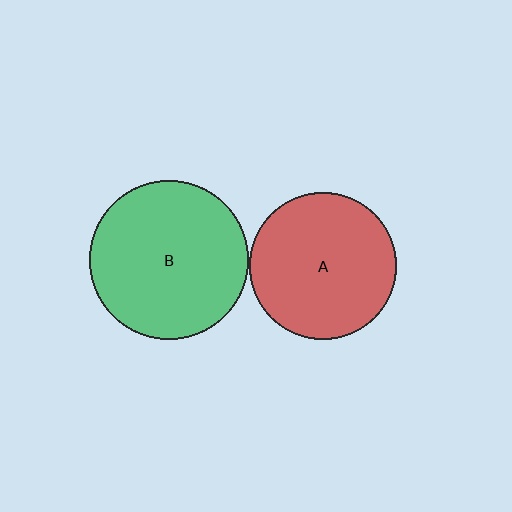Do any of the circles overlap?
No, none of the circles overlap.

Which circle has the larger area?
Circle B (green).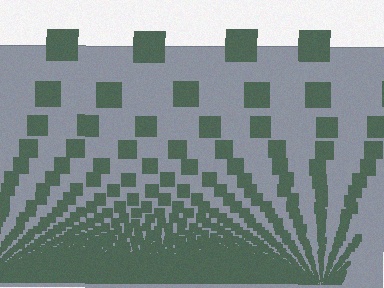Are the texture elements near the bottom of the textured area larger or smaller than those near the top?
Smaller. The gradient is inverted — elements near the bottom are smaller and denser.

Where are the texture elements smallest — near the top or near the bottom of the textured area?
Near the bottom.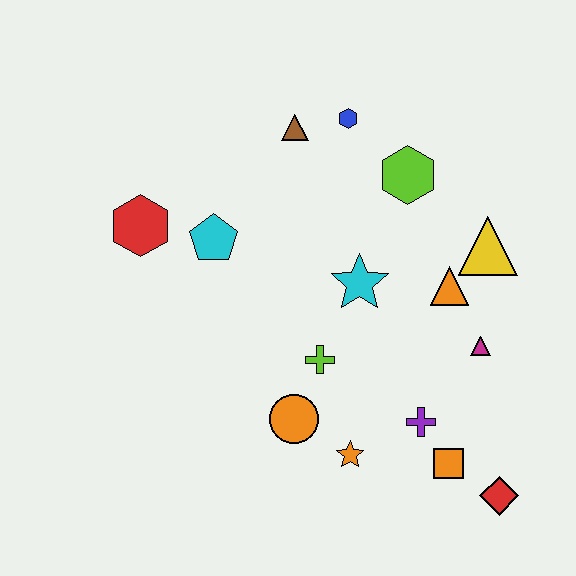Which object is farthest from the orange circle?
The blue hexagon is farthest from the orange circle.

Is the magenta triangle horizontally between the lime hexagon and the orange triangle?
No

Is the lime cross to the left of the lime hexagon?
Yes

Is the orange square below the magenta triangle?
Yes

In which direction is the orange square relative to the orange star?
The orange square is to the right of the orange star.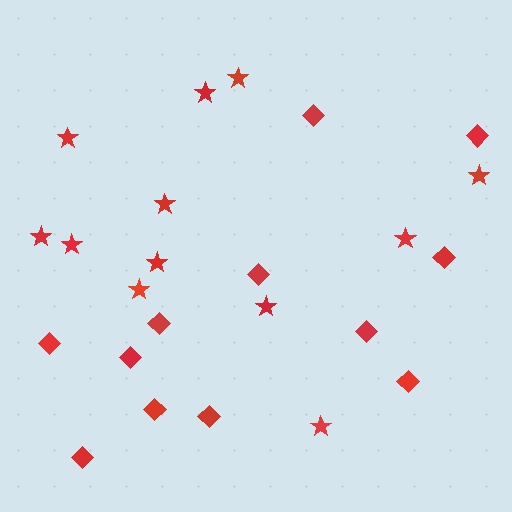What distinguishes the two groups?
There are 2 groups: one group of diamonds (12) and one group of stars (12).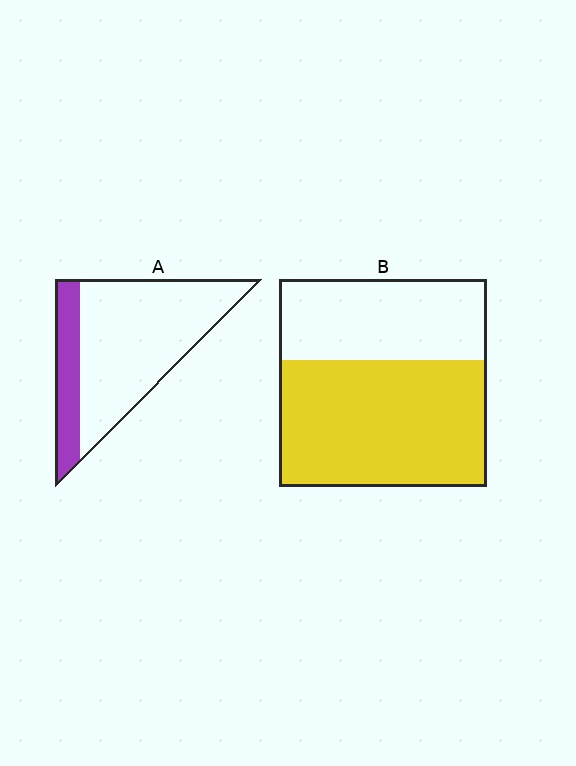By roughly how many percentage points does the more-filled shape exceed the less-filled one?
By roughly 40 percentage points (B over A).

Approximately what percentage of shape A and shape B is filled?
A is approximately 25% and B is approximately 60%.